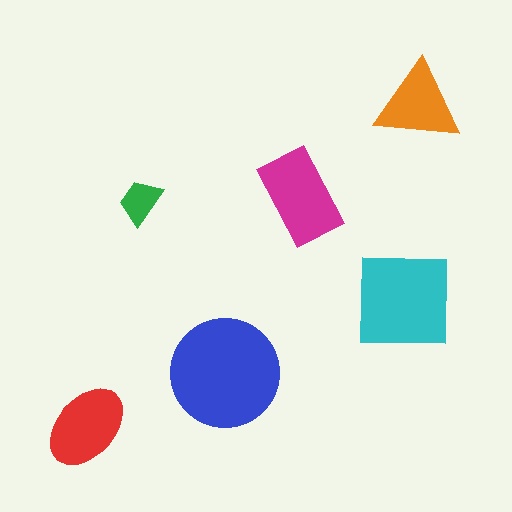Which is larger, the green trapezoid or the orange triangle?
The orange triangle.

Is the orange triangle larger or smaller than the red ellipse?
Smaller.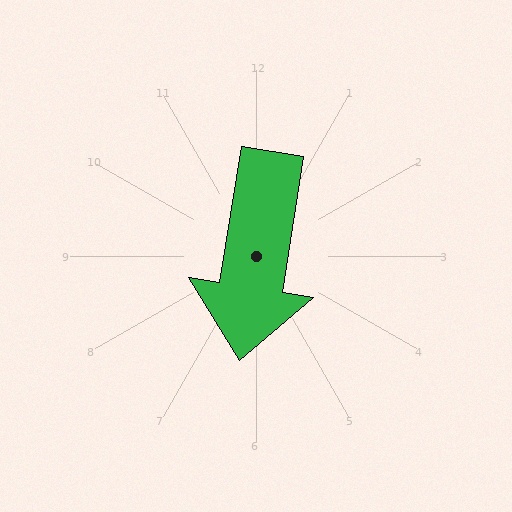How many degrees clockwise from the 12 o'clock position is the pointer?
Approximately 189 degrees.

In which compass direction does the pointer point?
South.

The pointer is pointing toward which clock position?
Roughly 6 o'clock.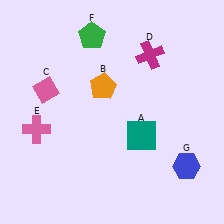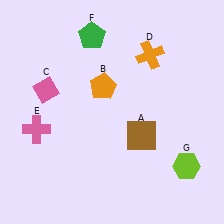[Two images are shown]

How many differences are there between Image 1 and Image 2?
There are 3 differences between the two images.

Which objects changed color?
A changed from teal to brown. D changed from magenta to orange. G changed from blue to lime.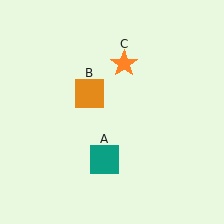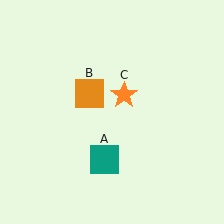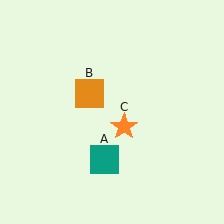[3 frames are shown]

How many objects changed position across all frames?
1 object changed position: orange star (object C).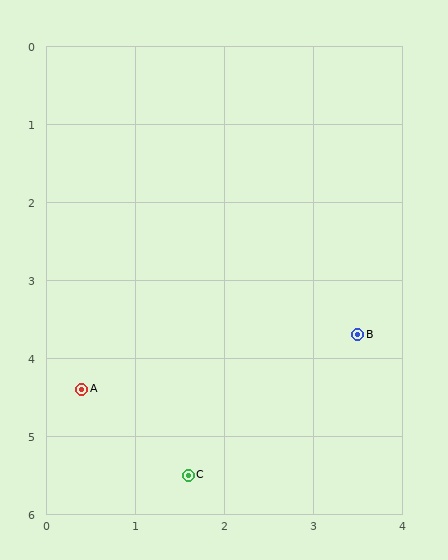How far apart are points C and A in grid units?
Points C and A are about 1.6 grid units apart.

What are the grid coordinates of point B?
Point B is at approximately (3.5, 3.7).